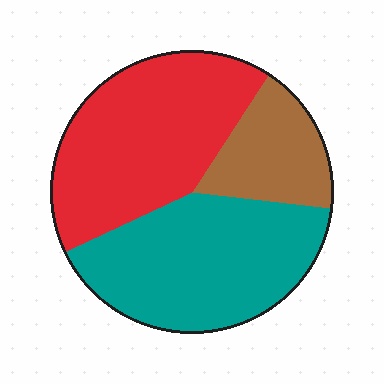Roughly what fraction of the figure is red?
Red covers around 40% of the figure.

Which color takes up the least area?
Brown, at roughly 20%.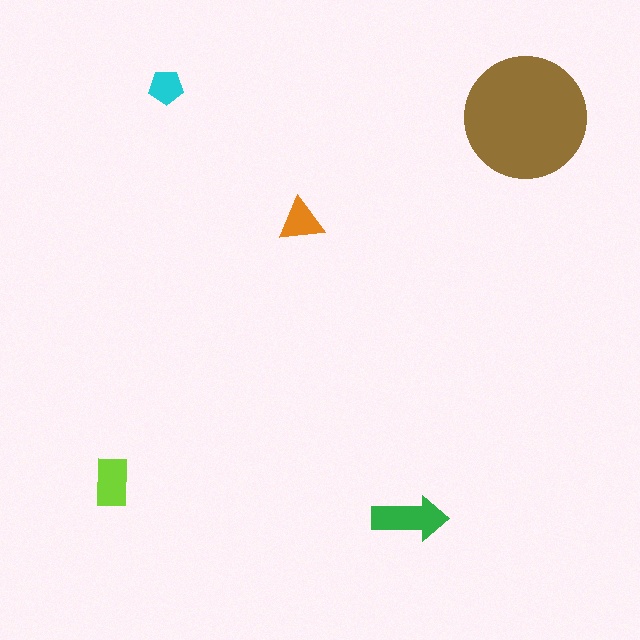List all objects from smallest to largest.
The cyan pentagon, the orange triangle, the lime rectangle, the green arrow, the brown circle.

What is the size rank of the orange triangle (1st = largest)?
4th.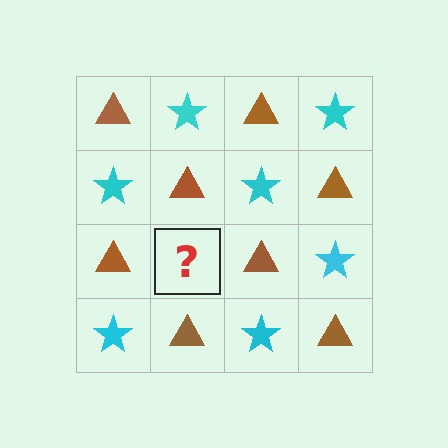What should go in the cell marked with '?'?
The missing cell should contain a cyan star.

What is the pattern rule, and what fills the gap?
The rule is that it alternates brown triangle and cyan star in a checkerboard pattern. The gap should be filled with a cyan star.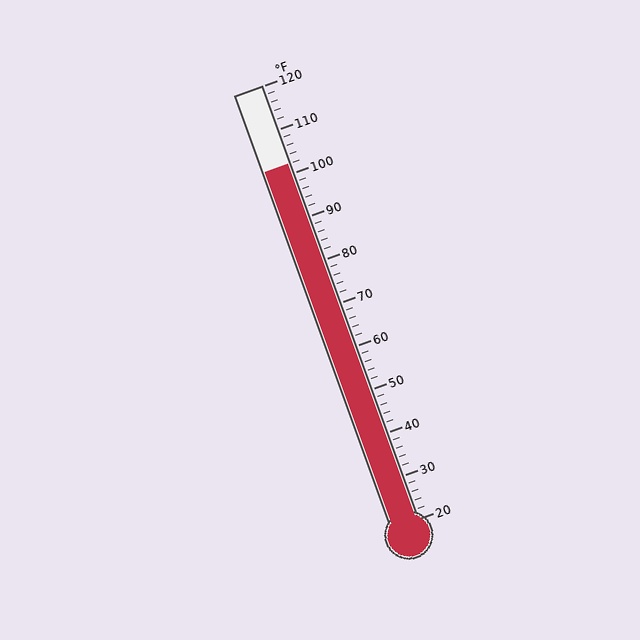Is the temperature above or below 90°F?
The temperature is above 90°F.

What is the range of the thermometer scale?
The thermometer scale ranges from 20°F to 120°F.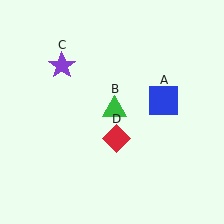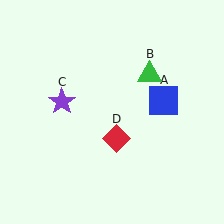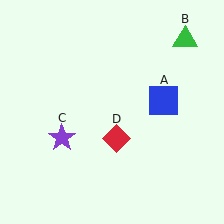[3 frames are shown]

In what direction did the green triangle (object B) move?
The green triangle (object B) moved up and to the right.